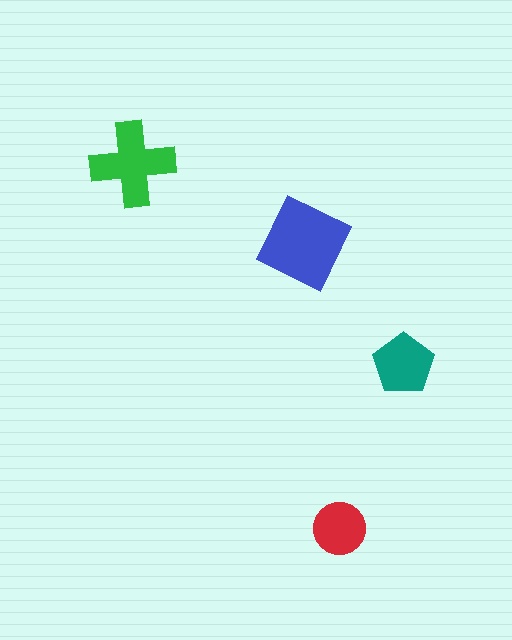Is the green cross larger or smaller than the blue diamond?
Smaller.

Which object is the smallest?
The red circle.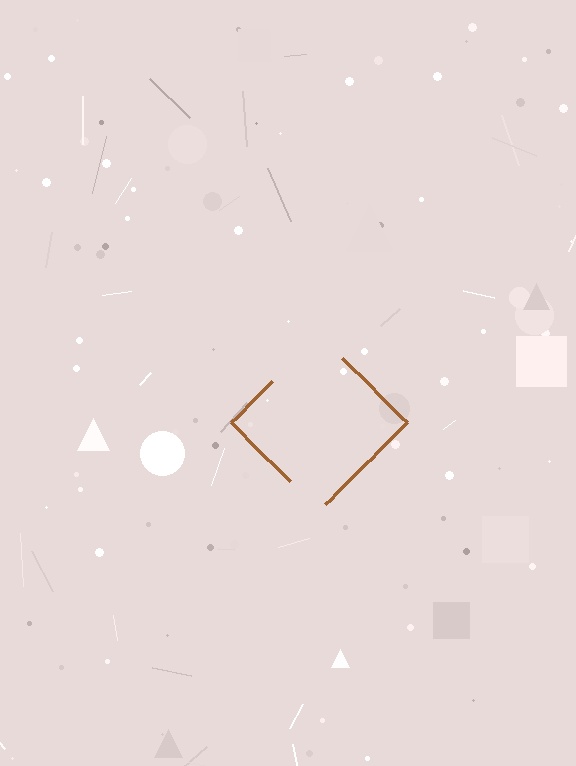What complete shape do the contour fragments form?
The contour fragments form a diamond.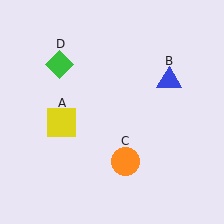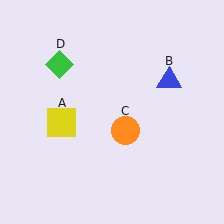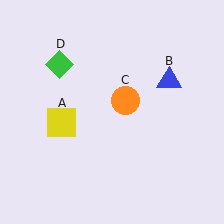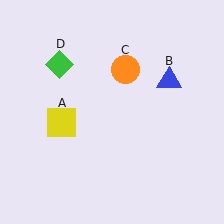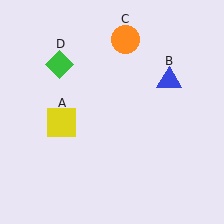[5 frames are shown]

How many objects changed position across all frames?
1 object changed position: orange circle (object C).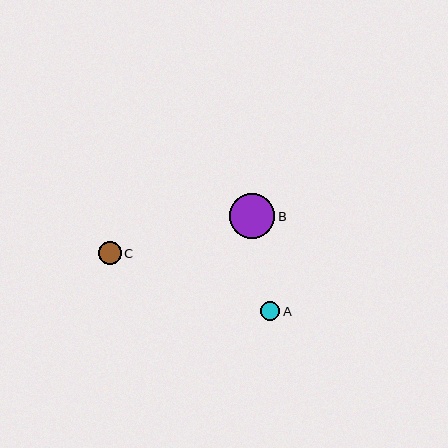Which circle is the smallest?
Circle A is the smallest with a size of approximately 19 pixels.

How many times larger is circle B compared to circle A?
Circle B is approximately 2.4 times the size of circle A.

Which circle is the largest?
Circle B is the largest with a size of approximately 45 pixels.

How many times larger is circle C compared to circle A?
Circle C is approximately 1.2 times the size of circle A.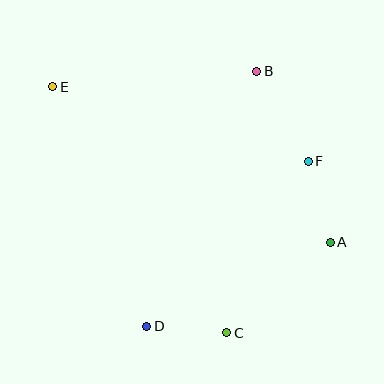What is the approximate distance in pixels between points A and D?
The distance between A and D is approximately 202 pixels.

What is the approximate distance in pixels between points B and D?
The distance between B and D is approximately 277 pixels.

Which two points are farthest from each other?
Points A and E are farthest from each other.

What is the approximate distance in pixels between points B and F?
The distance between B and F is approximately 104 pixels.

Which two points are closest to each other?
Points C and D are closest to each other.